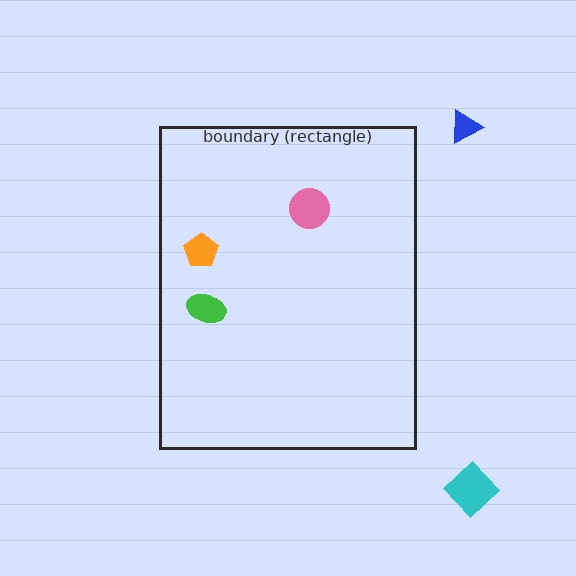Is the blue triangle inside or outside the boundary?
Outside.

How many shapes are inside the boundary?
3 inside, 2 outside.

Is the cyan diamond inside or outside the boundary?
Outside.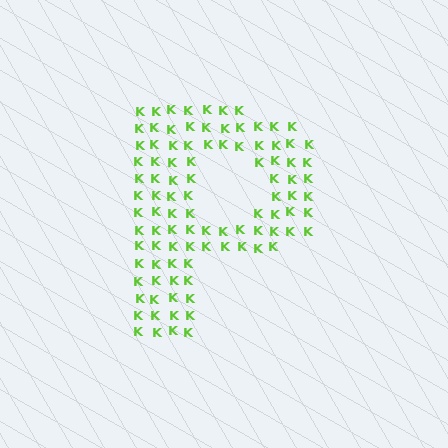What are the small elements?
The small elements are letter K's.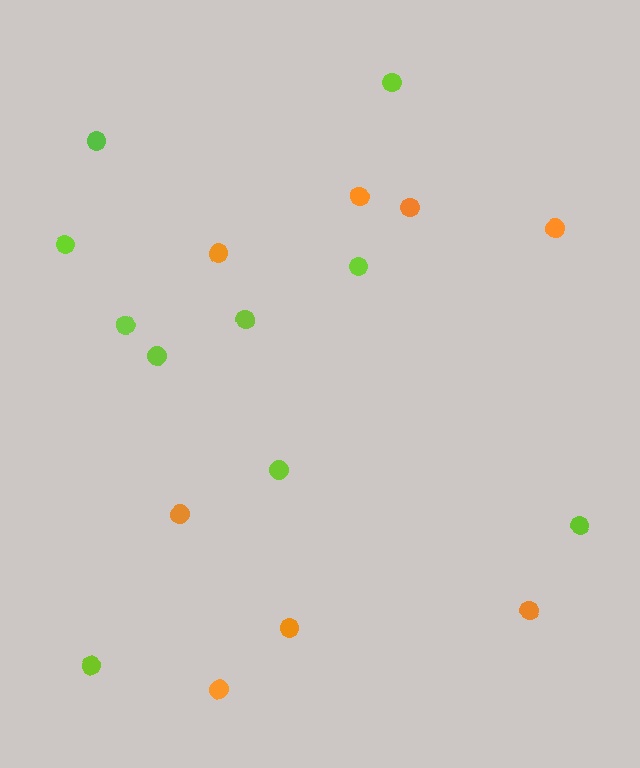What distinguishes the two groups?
There are 2 groups: one group of orange circles (8) and one group of lime circles (10).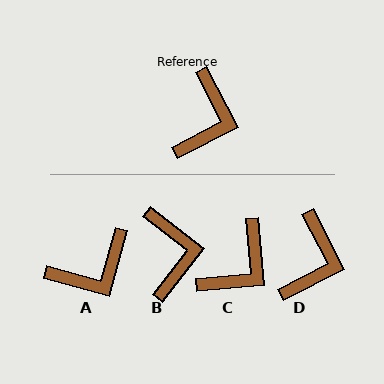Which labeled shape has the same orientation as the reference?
D.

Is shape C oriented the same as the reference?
No, it is off by about 23 degrees.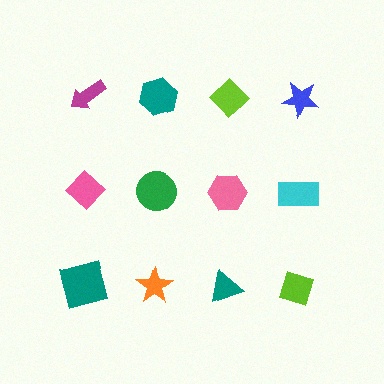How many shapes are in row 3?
4 shapes.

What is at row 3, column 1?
A teal square.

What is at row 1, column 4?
A blue star.